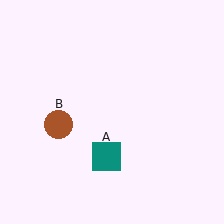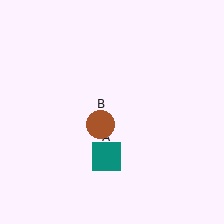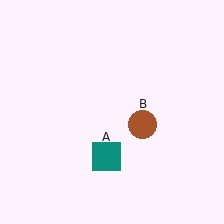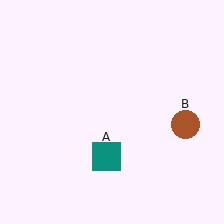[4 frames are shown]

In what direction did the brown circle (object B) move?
The brown circle (object B) moved right.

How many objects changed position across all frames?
1 object changed position: brown circle (object B).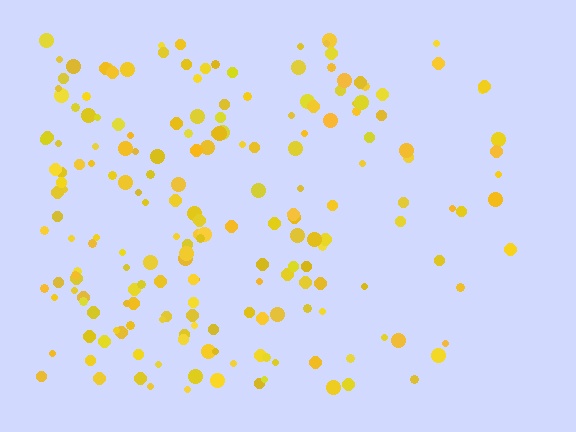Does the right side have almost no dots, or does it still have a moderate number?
Still a moderate number, just noticeably fewer than the left.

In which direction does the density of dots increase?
From right to left, with the left side densest.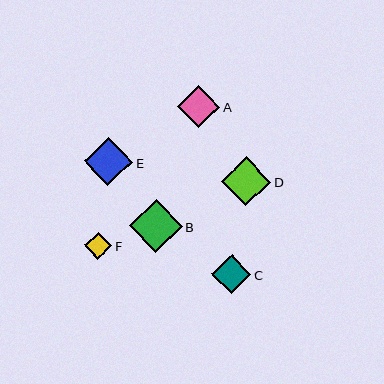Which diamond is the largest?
Diamond B is the largest with a size of approximately 53 pixels.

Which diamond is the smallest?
Diamond F is the smallest with a size of approximately 27 pixels.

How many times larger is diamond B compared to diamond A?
Diamond B is approximately 1.3 times the size of diamond A.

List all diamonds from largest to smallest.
From largest to smallest: B, D, E, A, C, F.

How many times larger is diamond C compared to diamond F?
Diamond C is approximately 1.4 times the size of diamond F.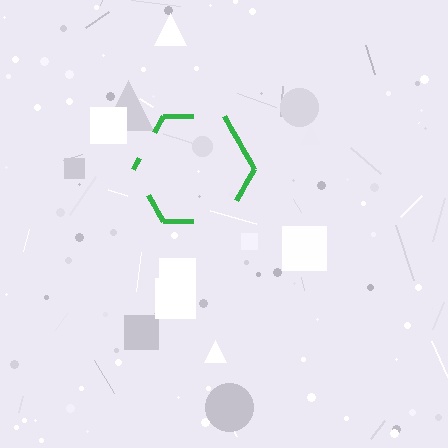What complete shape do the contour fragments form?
The contour fragments form a hexagon.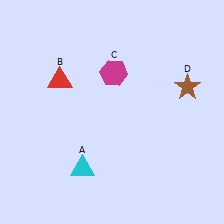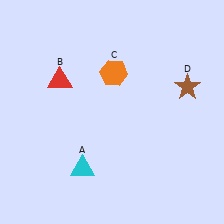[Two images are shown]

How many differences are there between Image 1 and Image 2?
There is 1 difference between the two images.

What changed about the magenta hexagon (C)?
In Image 1, C is magenta. In Image 2, it changed to orange.